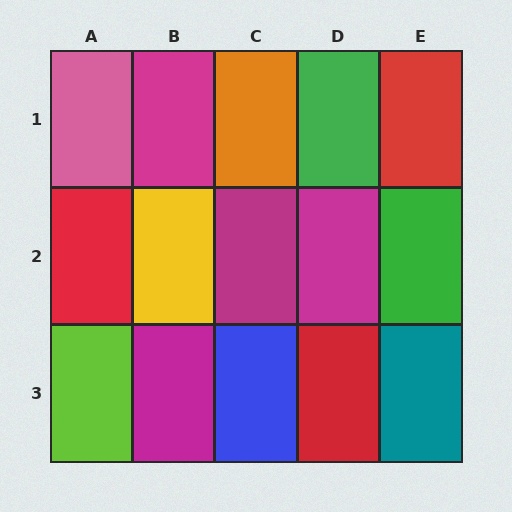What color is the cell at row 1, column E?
Red.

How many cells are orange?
1 cell is orange.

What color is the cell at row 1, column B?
Magenta.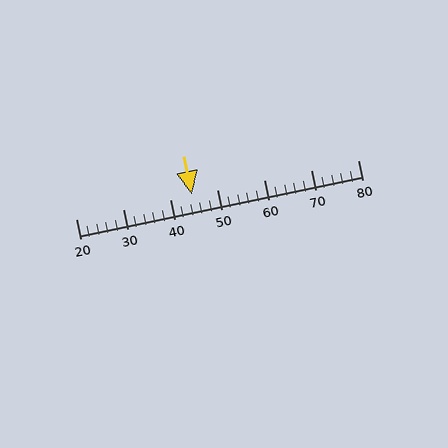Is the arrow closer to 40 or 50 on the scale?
The arrow is closer to 40.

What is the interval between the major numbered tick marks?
The major tick marks are spaced 10 units apart.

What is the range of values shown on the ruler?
The ruler shows values from 20 to 80.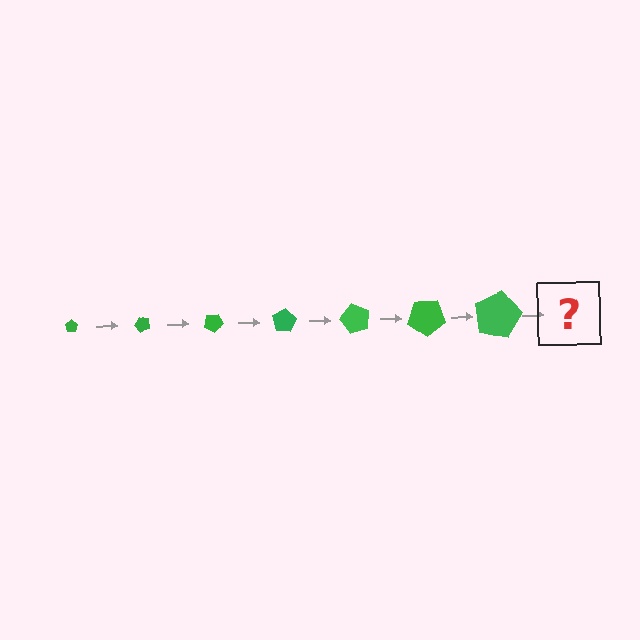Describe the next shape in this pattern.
It should be a pentagon, larger than the previous one and rotated 350 degrees from the start.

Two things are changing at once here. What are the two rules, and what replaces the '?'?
The two rules are that the pentagon grows larger each step and it rotates 50 degrees each step. The '?' should be a pentagon, larger than the previous one and rotated 350 degrees from the start.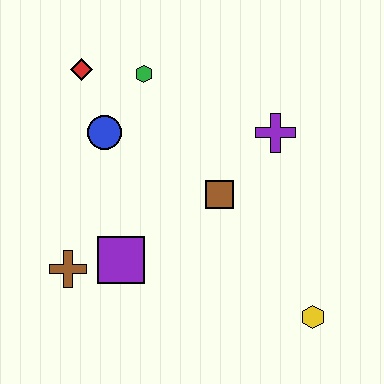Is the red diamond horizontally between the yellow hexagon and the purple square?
No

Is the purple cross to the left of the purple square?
No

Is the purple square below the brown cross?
No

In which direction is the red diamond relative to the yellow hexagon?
The red diamond is above the yellow hexagon.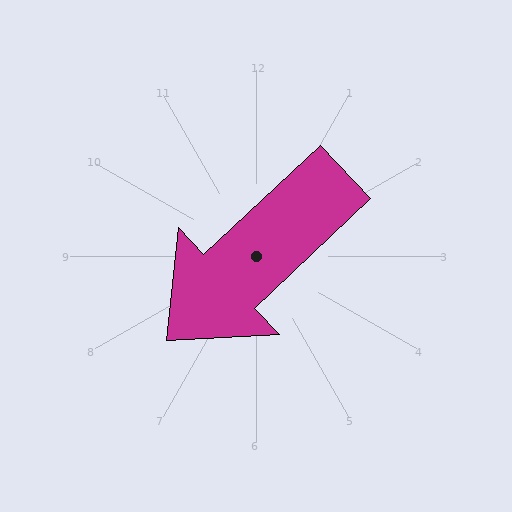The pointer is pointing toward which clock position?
Roughly 8 o'clock.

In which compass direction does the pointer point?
Southwest.